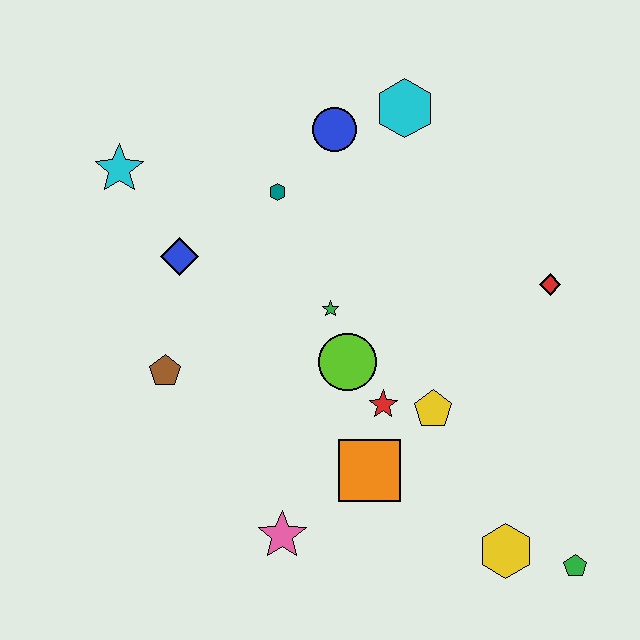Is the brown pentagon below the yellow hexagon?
No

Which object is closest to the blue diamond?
The cyan star is closest to the blue diamond.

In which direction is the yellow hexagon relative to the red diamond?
The yellow hexagon is below the red diamond.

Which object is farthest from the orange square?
The cyan star is farthest from the orange square.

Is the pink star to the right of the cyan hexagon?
No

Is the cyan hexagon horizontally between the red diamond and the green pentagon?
No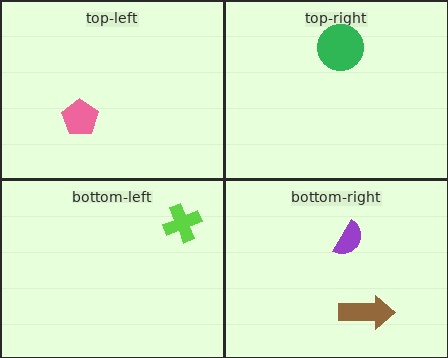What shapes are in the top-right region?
The green circle.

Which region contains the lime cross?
The bottom-left region.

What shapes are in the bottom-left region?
The lime cross.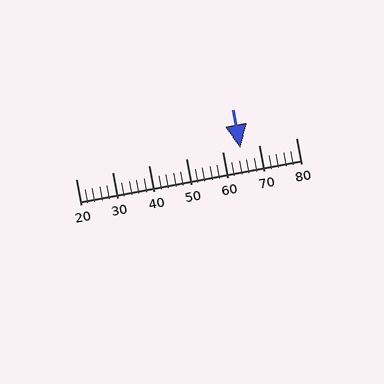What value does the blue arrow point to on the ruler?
The blue arrow points to approximately 65.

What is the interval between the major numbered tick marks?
The major tick marks are spaced 10 units apart.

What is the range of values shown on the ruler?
The ruler shows values from 20 to 80.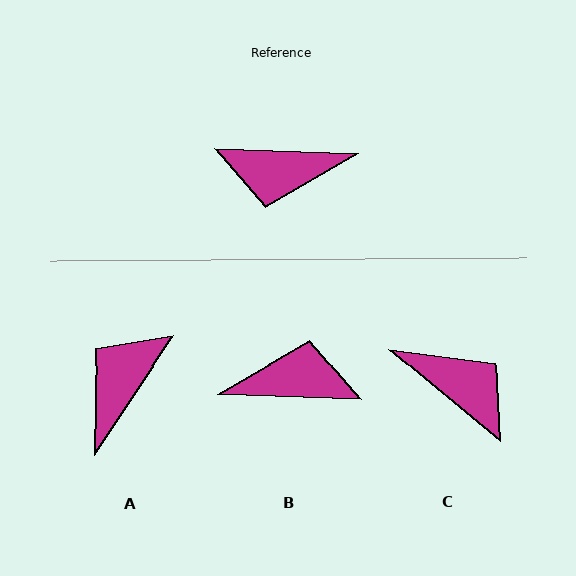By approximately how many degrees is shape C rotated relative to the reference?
Approximately 142 degrees counter-clockwise.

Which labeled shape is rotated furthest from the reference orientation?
B, about 180 degrees away.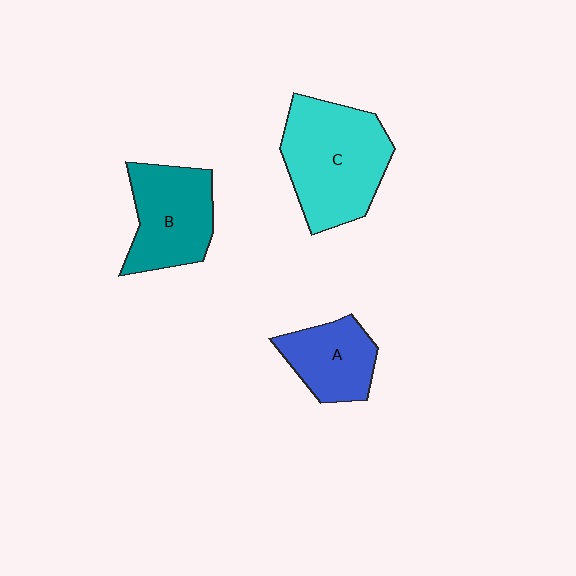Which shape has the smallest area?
Shape A (blue).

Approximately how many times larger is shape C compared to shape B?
Approximately 1.4 times.